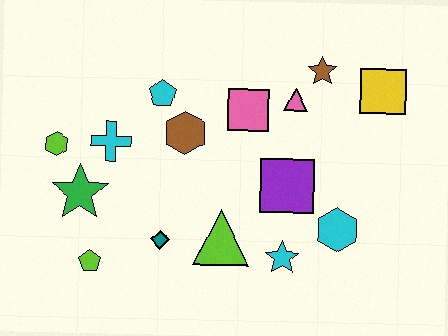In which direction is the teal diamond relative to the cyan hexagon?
The teal diamond is to the left of the cyan hexagon.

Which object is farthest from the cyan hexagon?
The lime hexagon is farthest from the cyan hexagon.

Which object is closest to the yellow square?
The brown star is closest to the yellow square.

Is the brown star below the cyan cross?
No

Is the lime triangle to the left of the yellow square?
Yes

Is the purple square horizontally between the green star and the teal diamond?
No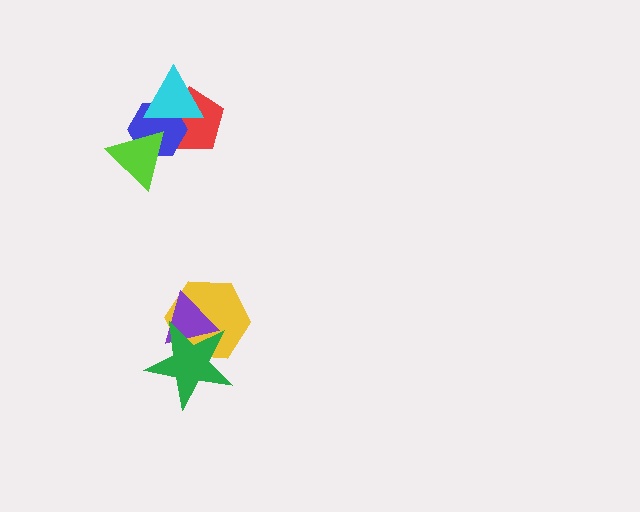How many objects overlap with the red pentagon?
3 objects overlap with the red pentagon.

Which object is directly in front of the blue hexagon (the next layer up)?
The lime triangle is directly in front of the blue hexagon.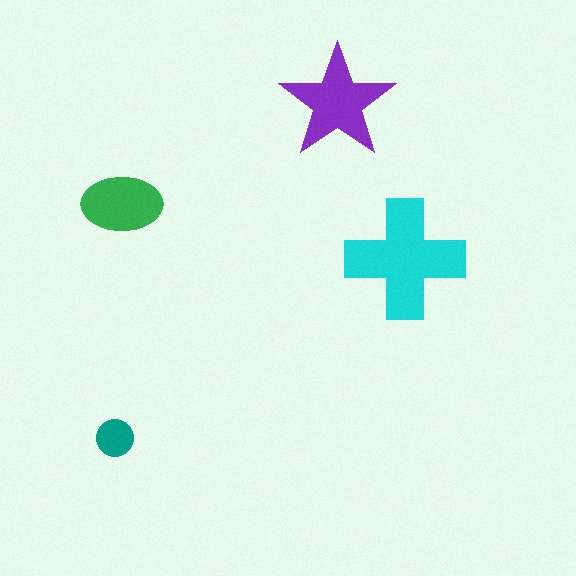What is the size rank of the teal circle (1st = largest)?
4th.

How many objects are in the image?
There are 4 objects in the image.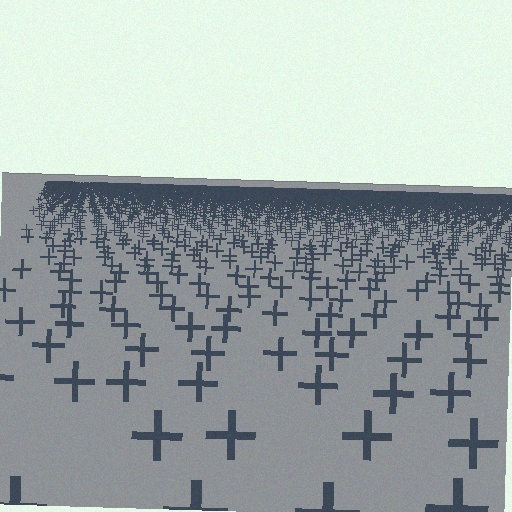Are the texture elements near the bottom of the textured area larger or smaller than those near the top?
Larger. Near the bottom, elements are closer to the viewer and appear at a bigger on-screen size.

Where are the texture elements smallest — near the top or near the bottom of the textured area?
Near the top.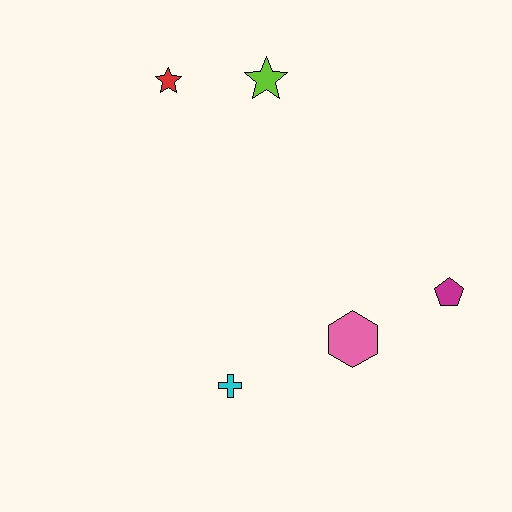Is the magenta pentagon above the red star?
No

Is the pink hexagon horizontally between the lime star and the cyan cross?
No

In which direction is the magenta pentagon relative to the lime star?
The magenta pentagon is below the lime star.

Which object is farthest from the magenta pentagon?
The red star is farthest from the magenta pentagon.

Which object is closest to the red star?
The lime star is closest to the red star.